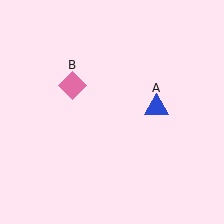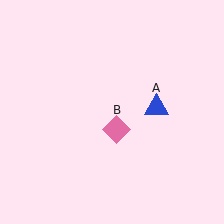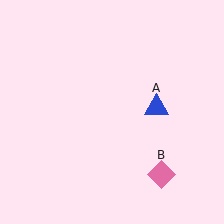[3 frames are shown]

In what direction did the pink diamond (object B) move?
The pink diamond (object B) moved down and to the right.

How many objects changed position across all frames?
1 object changed position: pink diamond (object B).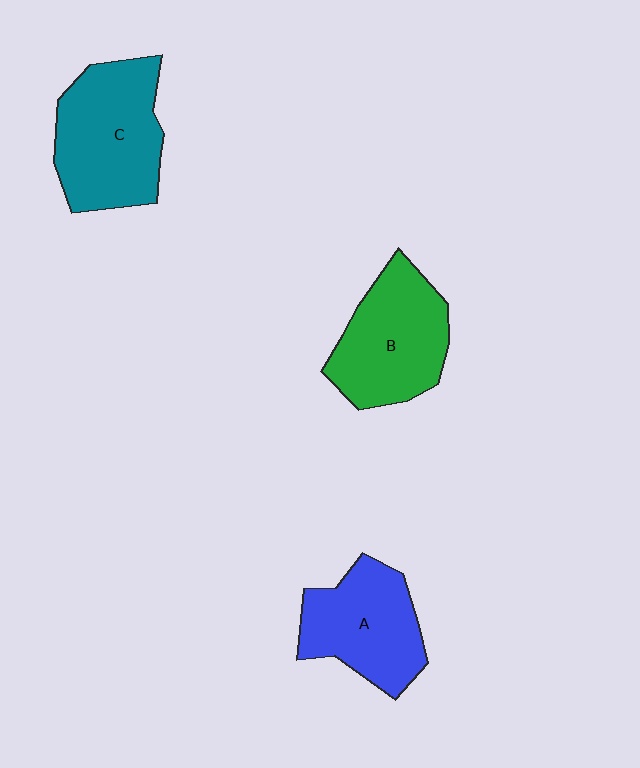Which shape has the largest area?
Shape C (teal).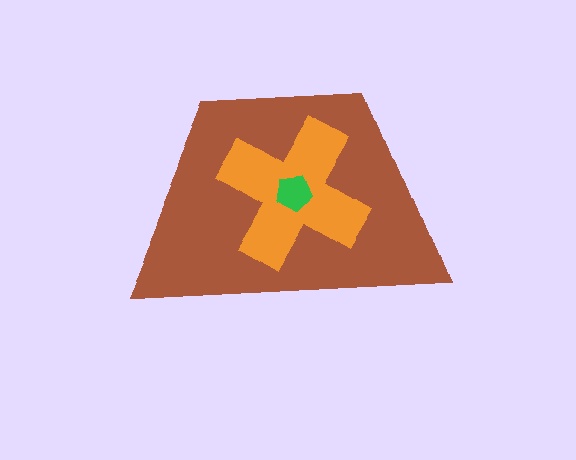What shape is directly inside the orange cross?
The green pentagon.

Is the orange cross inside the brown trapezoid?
Yes.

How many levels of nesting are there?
3.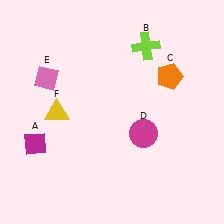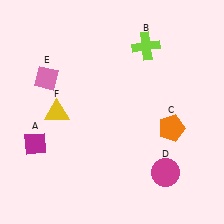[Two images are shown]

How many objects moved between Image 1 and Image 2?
2 objects moved between the two images.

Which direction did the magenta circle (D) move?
The magenta circle (D) moved down.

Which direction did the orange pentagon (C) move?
The orange pentagon (C) moved down.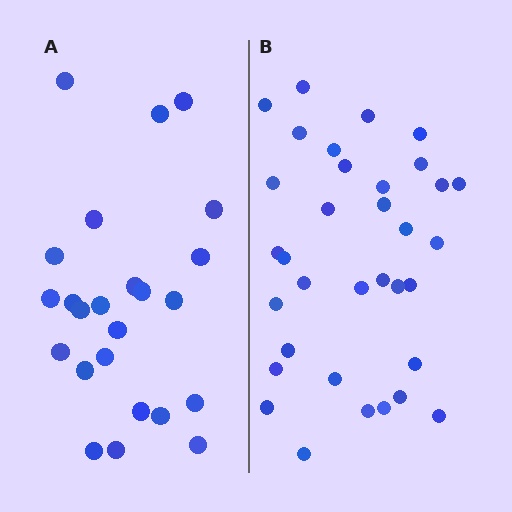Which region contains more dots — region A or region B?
Region B (the right region) has more dots.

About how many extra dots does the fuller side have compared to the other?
Region B has roughly 10 or so more dots than region A.